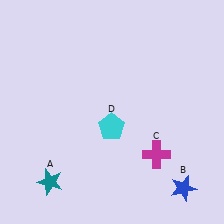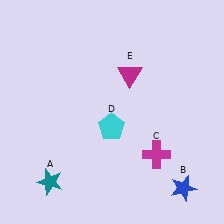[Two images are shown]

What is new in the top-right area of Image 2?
A magenta triangle (E) was added in the top-right area of Image 2.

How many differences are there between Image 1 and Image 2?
There is 1 difference between the two images.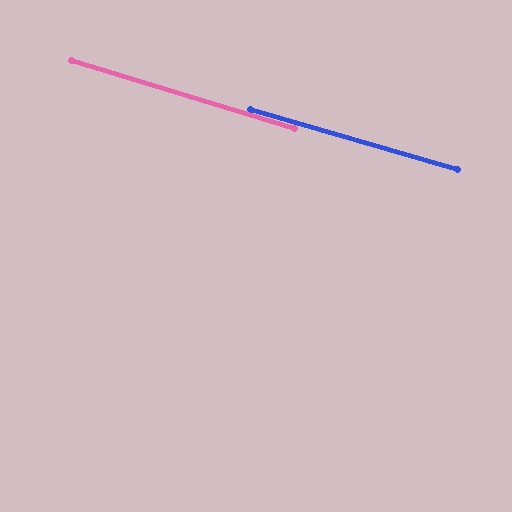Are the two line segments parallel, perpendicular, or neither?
Parallel — their directions differ by only 1.1°.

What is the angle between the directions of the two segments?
Approximately 1 degree.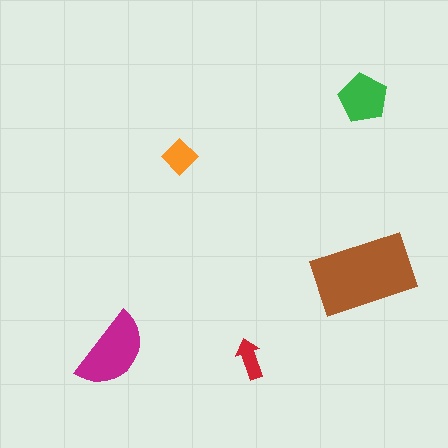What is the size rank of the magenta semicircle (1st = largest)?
2nd.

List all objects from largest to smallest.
The brown rectangle, the magenta semicircle, the green pentagon, the orange diamond, the red arrow.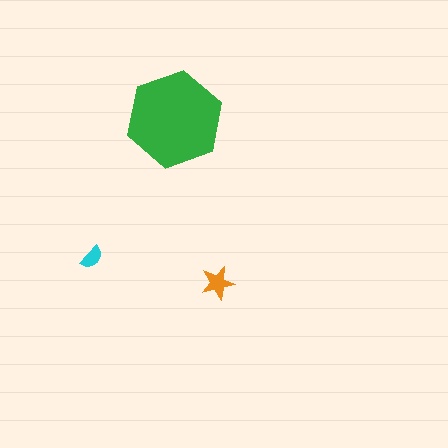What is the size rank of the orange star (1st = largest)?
2nd.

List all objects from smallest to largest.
The cyan semicircle, the orange star, the green hexagon.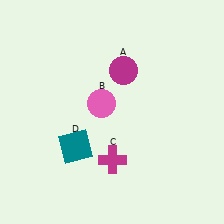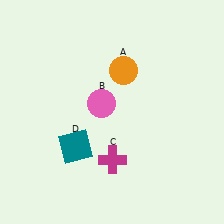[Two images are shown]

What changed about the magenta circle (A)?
In Image 1, A is magenta. In Image 2, it changed to orange.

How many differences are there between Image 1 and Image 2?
There is 1 difference between the two images.